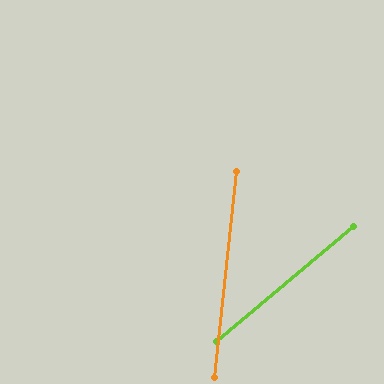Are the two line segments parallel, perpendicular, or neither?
Neither parallel nor perpendicular — they differ by about 44°.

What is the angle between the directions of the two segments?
Approximately 44 degrees.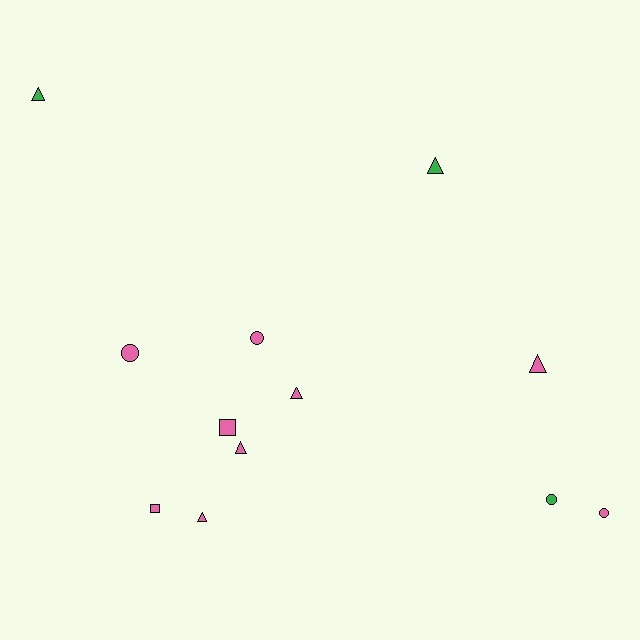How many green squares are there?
There are no green squares.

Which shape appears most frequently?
Triangle, with 6 objects.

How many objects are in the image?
There are 12 objects.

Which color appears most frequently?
Pink, with 9 objects.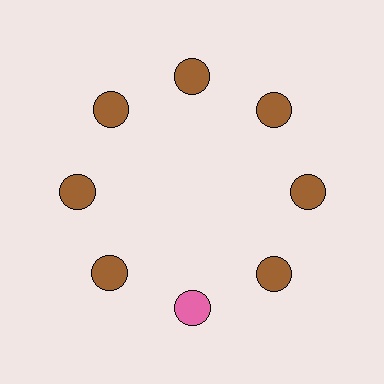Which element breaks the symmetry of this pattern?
The pink circle at roughly the 6 o'clock position breaks the symmetry. All other shapes are brown circles.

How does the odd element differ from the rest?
It has a different color: pink instead of brown.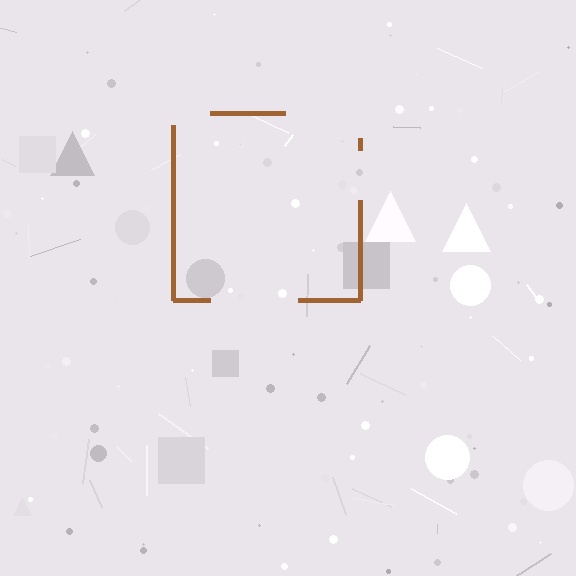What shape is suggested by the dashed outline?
The dashed outline suggests a square.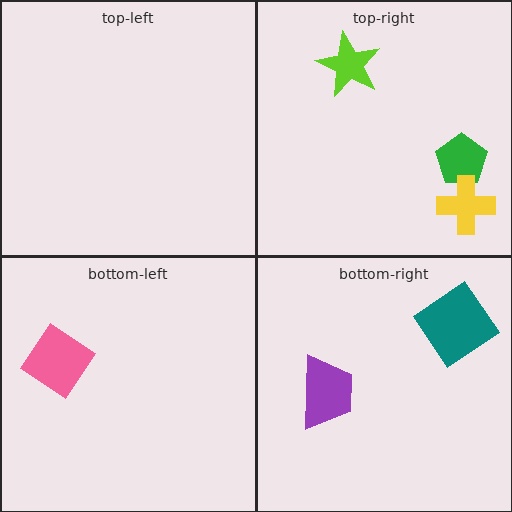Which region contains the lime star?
The top-right region.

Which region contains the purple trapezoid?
The bottom-right region.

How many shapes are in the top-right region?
3.